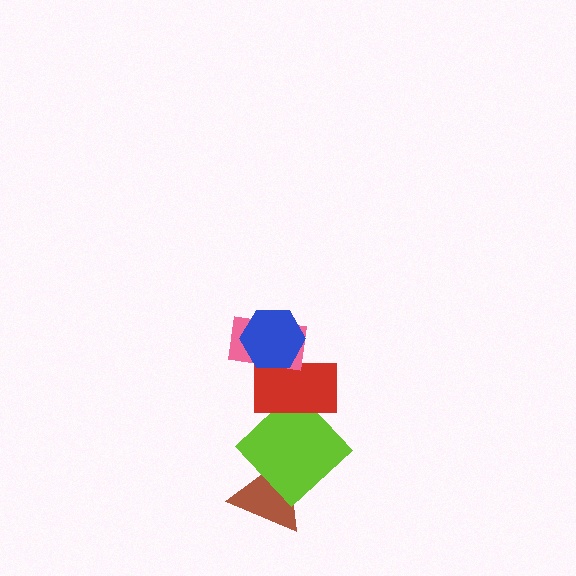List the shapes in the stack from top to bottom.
From top to bottom: the blue hexagon, the pink rectangle, the red rectangle, the lime diamond, the brown triangle.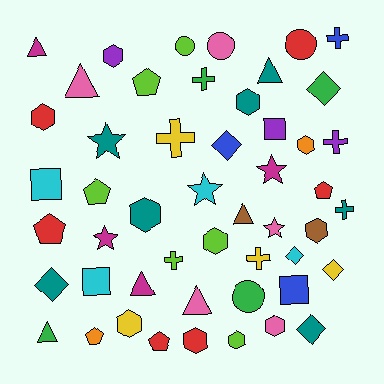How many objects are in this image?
There are 50 objects.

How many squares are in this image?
There are 4 squares.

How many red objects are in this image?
There are 6 red objects.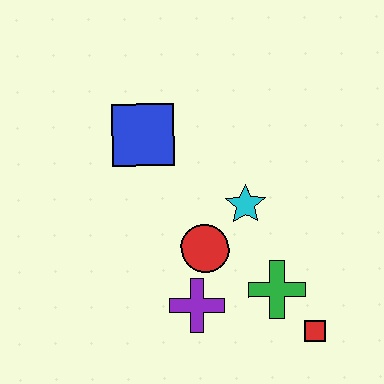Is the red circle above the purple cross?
Yes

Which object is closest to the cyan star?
The red circle is closest to the cyan star.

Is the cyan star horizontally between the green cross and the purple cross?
Yes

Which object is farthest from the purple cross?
The blue square is farthest from the purple cross.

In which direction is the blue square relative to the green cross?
The blue square is above the green cross.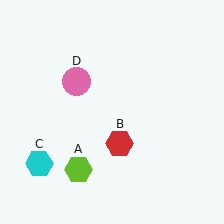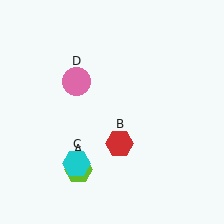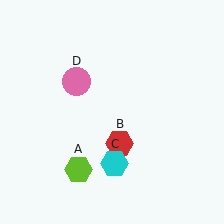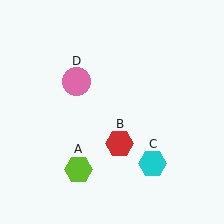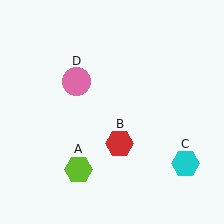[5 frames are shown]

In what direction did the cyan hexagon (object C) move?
The cyan hexagon (object C) moved right.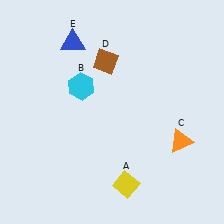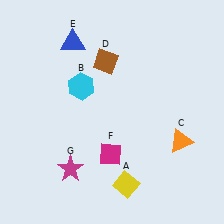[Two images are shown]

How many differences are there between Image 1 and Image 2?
There are 2 differences between the two images.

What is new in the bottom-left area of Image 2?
A magenta star (G) was added in the bottom-left area of Image 2.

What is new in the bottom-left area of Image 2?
A magenta diamond (F) was added in the bottom-left area of Image 2.